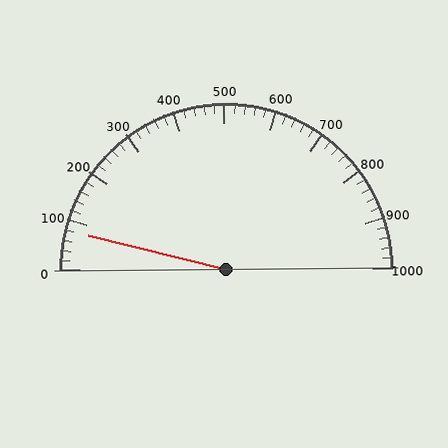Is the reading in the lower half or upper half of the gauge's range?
The reading is in the lower half of the range (0 to 1000).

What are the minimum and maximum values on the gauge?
The gauge ranges from 0 to 1000.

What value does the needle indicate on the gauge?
The needle indicates approximately 80.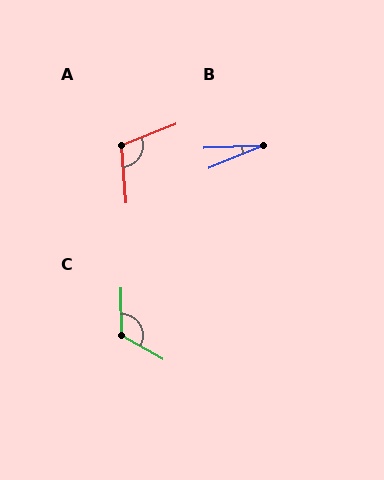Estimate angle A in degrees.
Approximately 106 degrees.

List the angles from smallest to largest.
B (19°), A (106°), C (120°).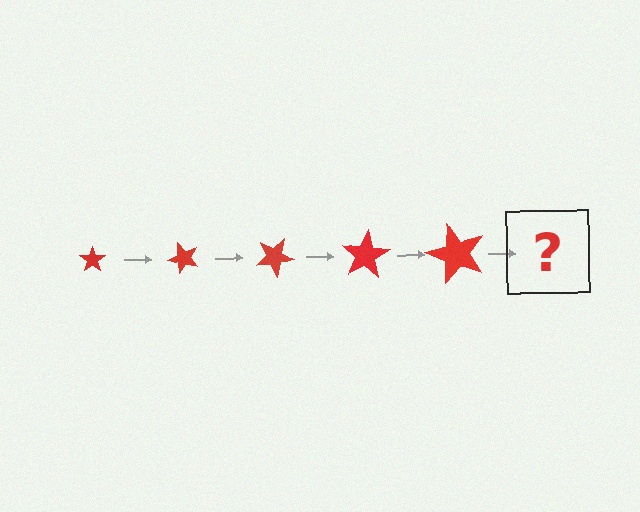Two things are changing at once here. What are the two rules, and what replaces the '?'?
The two rules are that the star grows larger each step and it rotates 50 degrees each step. The '?' should be a star, larger than the previous one and rotated 250 degrees from the start.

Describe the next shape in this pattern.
It should be a star, larger than the previous one and rotated 250 degrees from the start.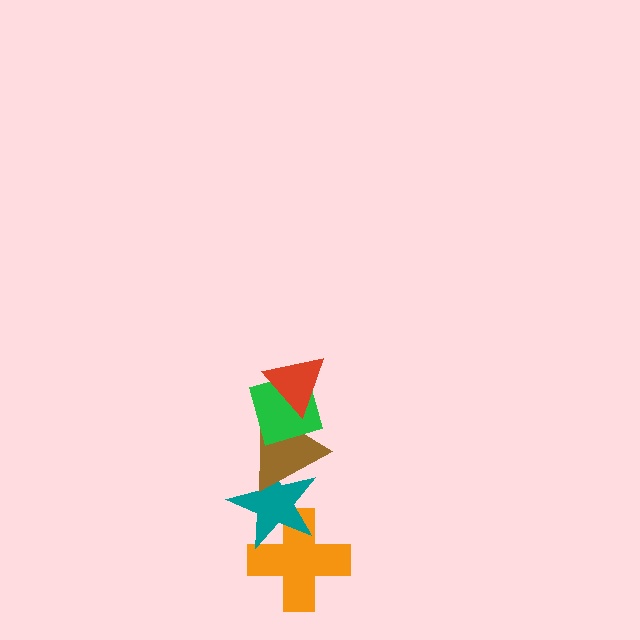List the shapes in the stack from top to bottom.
From top to bottom: the red triangle, the green diamond, the brown triangle, the teal star, the orange cross.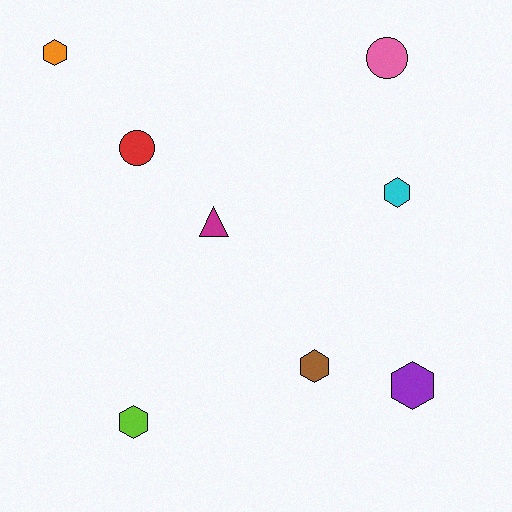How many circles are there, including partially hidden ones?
There are 2 circles.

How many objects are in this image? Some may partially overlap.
There are 8 objects.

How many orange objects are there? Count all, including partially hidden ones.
There is 1 orange object.